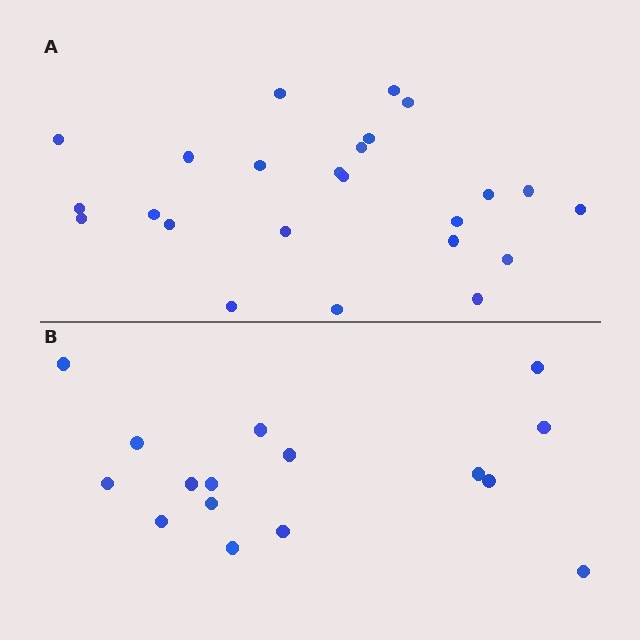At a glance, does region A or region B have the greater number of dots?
Region A (the top region) has more dots.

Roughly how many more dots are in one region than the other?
Region A has roughly 8 or so more dots than region B.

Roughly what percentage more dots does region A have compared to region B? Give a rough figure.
About 50% more.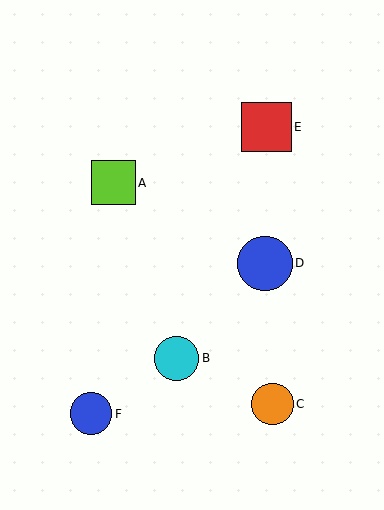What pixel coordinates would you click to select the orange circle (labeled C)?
Click at (272, 404) to select the orange circle C.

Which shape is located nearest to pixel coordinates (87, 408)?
The blue circle (labeled F) at (91, 414) is nearest to that location.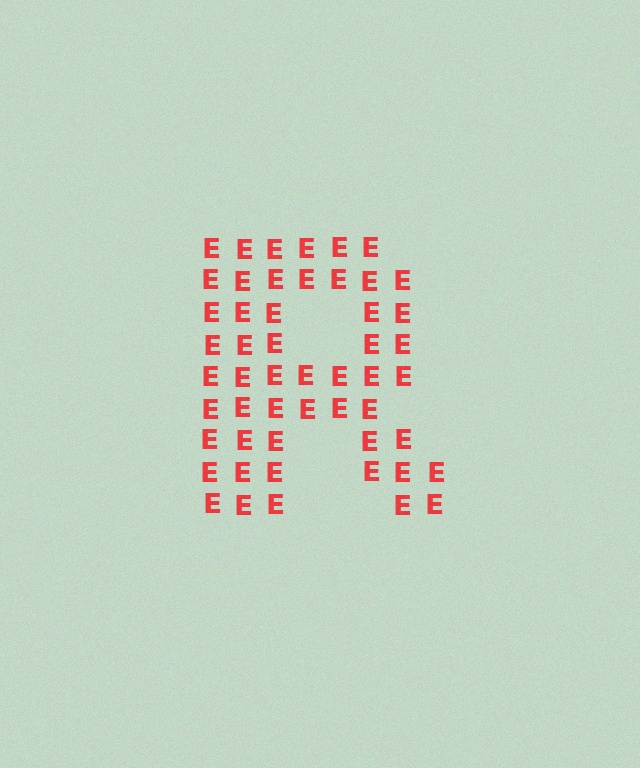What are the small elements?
The small elements are letter E's.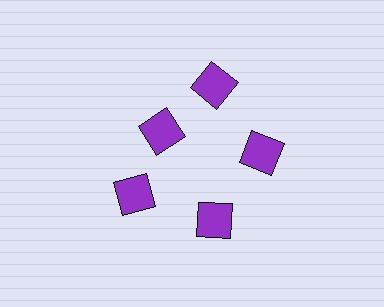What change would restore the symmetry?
The symmetry would be restored by moving it outward, back onto the ring so that all 5 diamonds sit at equal angles and equal distance from the center.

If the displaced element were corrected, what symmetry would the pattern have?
It would have 5-fold rotational symmetry — the pattern would map onto itself every 72 degrees.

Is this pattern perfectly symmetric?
No. The 5 purple diamonds are arranged in a ring, but one element near the 10 o'clock position is pulled inward toward the center, breaking the 5-fold rotational symmetry.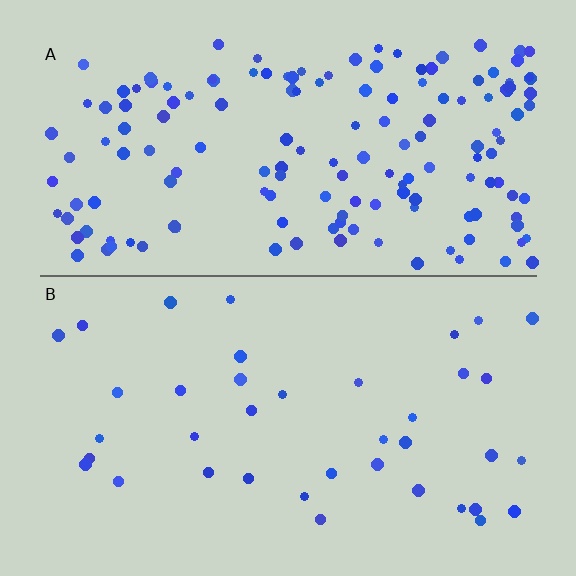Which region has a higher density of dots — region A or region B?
A (the top).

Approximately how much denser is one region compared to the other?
Approximately 3.9× — region A over region B.